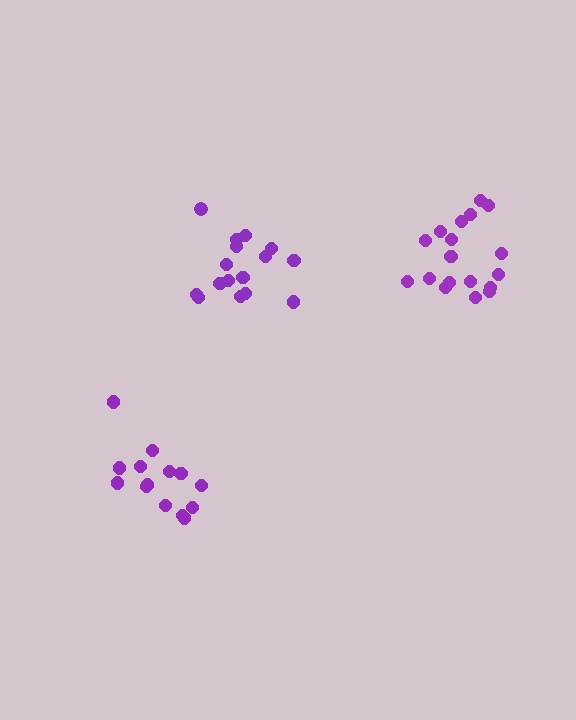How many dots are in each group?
Group 1: 14 dots, Group 2: 16 dots, Group 3: 18 dots (48 total).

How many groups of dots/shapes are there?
There are 3 groups.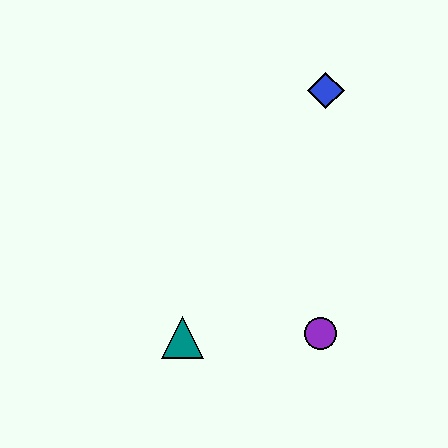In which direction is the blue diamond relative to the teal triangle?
The blue diamond is above the teal triangle.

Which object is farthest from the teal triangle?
The blue diamond is farthest from the teal triangle.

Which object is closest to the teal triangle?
The purple circle is closest to the teal triangle.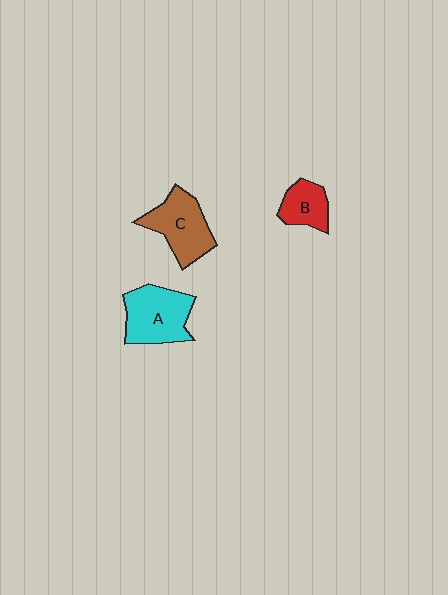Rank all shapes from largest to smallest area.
From largest to smallest: A (cyan), C (brown), B (red).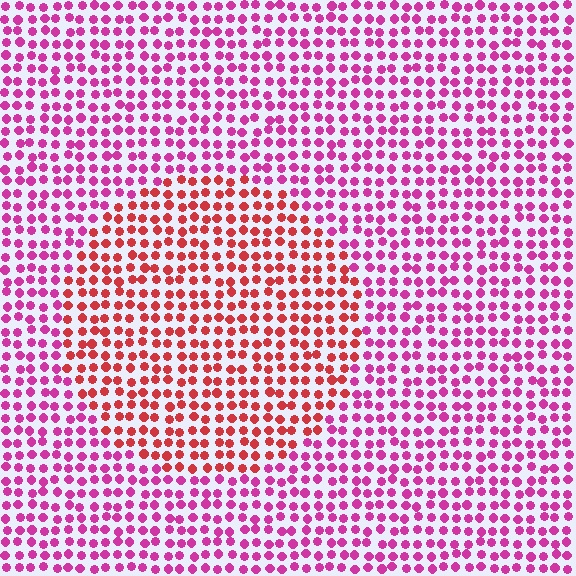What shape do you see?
I see a circle.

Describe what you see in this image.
The image is filled with small magenta elements in a uniform arrangement. A circle-shaped region is visible where the elements are tinted to a slightly different hue, forming a subtle color boundary.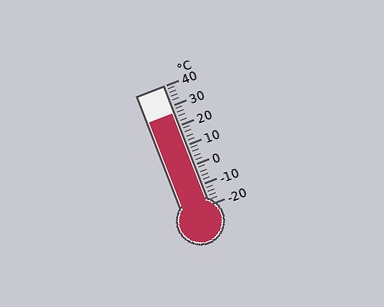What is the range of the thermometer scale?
The thermometer scale ranges from -20°C to 40°C.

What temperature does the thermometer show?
The thermometer shows approximately 26°C.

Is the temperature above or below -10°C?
The temperature is above -10°C.